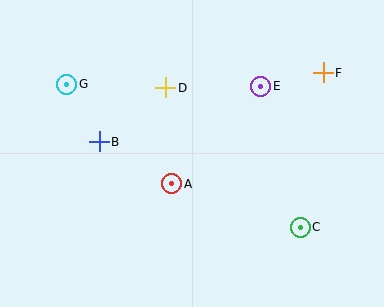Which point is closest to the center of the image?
Point A at (172, 184) is closest to the center.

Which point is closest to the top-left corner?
Point G is closest to the top-left corner.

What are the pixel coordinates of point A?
Point A is at (172, 184).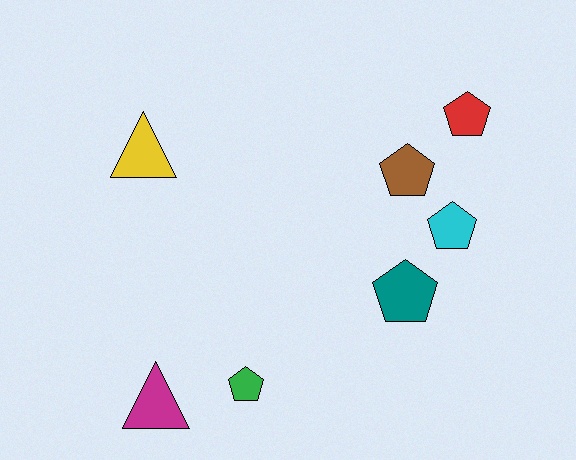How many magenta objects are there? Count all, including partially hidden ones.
There is 1 magenta object.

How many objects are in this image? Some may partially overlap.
There are 7 objects.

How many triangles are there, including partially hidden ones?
There are 2 triangles.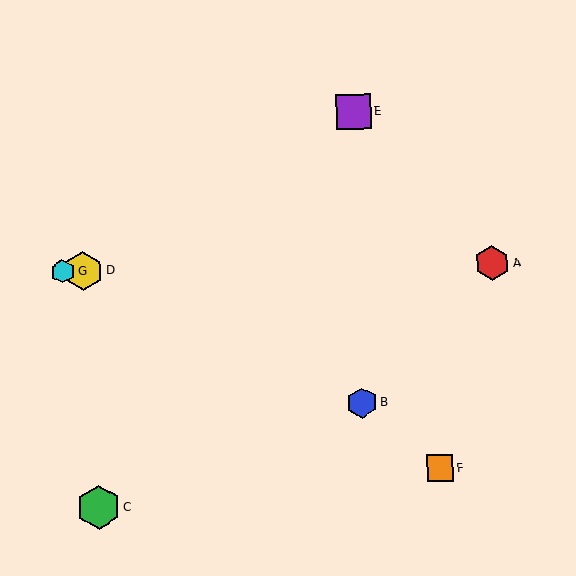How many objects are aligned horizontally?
3 objects (A, D, G) are aligned horizontally.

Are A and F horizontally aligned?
No, A is at y≈263 and F is at y≈468.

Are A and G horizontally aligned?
Yes, both are at y≈263.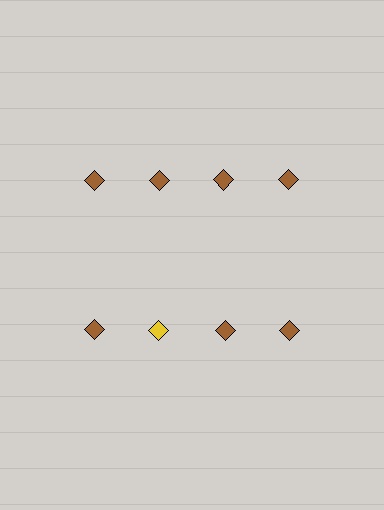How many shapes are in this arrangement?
There are 8 shapes arranged in a grid pattern.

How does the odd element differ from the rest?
It has a different color: yellow instead of brown.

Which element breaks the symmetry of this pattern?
The yellow diamond in the second row, second from left column breaks the symmetry. All other shapes are brown diamonds.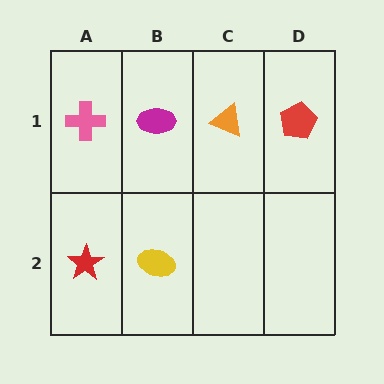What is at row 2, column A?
A red star.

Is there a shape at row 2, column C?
No, that cell is empty.